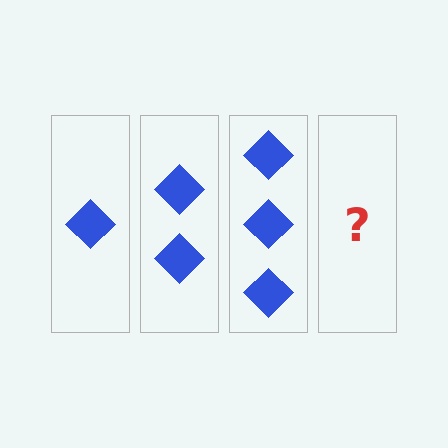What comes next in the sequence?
The next element should be 4 diamonds.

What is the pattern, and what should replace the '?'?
The pattern is that each step adds one more diamond. The '?' should be 4 diamonds.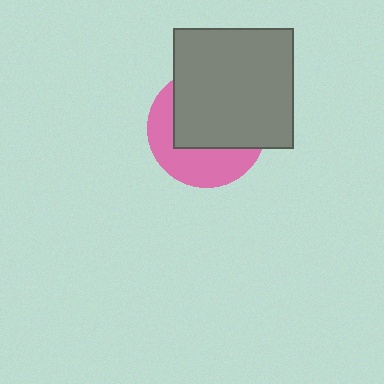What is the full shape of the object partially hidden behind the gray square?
The partially hidden object is a pink circle.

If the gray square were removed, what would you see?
You would see the complete pink circle.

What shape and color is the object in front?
The object in front is a gray square.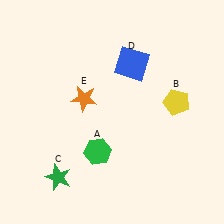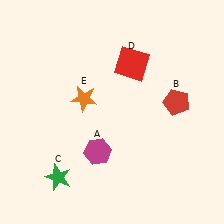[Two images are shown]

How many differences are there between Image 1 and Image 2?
There are 3 differences between the two images.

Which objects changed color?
A changed from green to magenta. B changed from yellow to red. D changed from blue to red.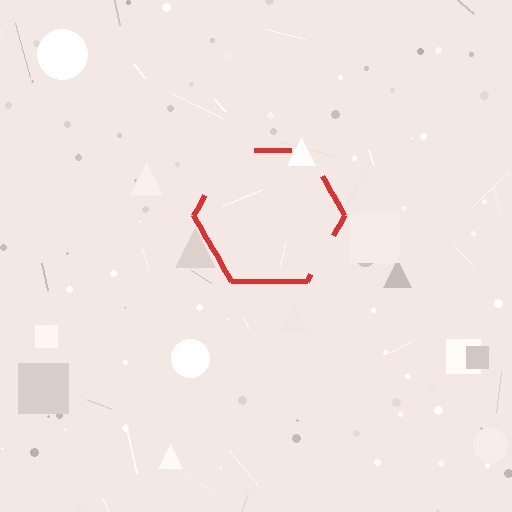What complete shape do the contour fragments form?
The contour fragments form a hexagon.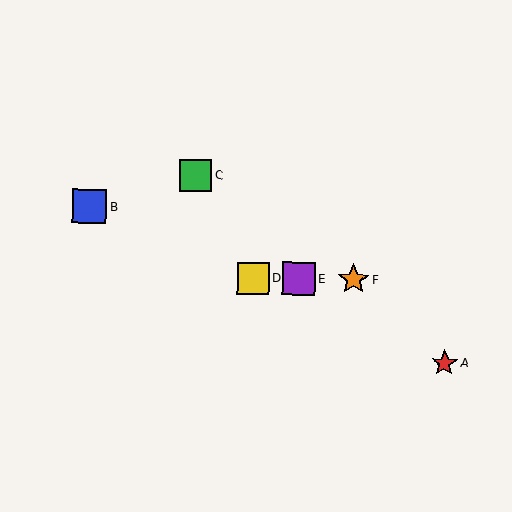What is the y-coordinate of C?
Object C is at y≈176.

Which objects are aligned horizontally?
Objects D, E, F are aligned horizontally.